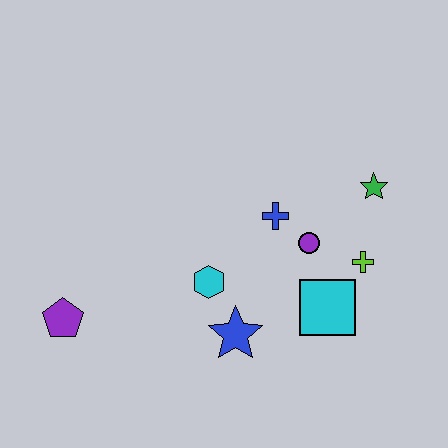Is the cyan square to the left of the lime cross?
Yes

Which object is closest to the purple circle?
The blue cross is closest to the purple circle.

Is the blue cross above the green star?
No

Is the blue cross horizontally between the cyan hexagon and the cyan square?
Yes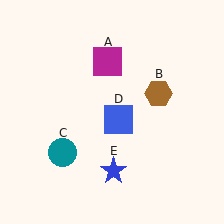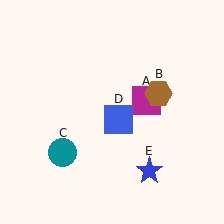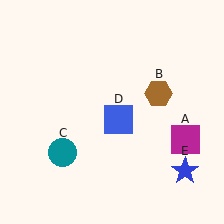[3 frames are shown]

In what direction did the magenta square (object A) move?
The magenta square (object A) moved down and to the right.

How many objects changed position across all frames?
2 objects changed position: magenta square (object A), blue star (object E).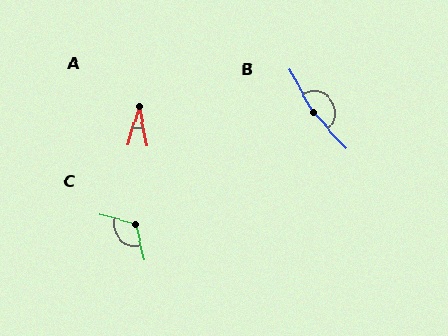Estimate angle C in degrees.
Approximately 119 degrees.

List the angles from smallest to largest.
A (27°), C (119°), B (167°).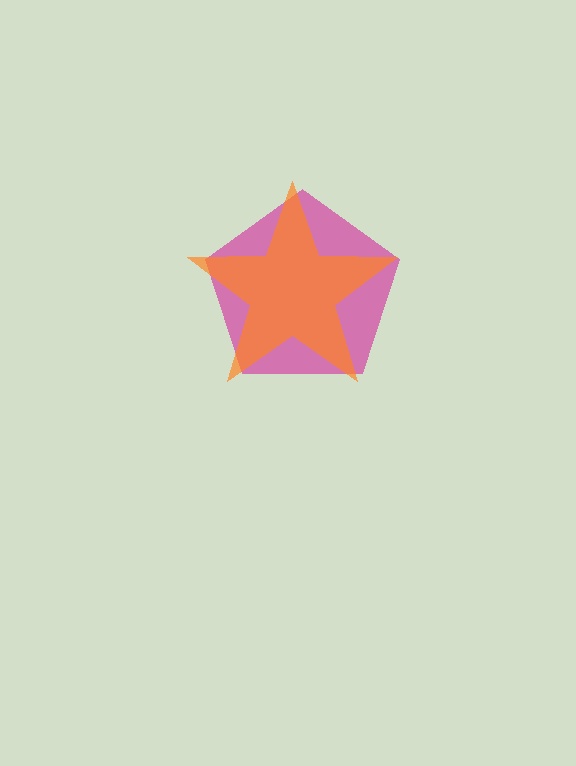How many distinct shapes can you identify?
There are 2 distinct shapes: a magenta pentagon, an orange star.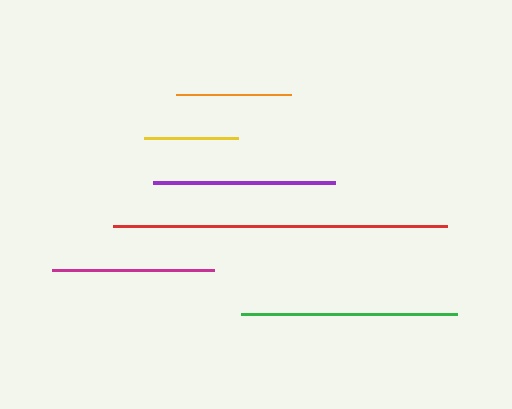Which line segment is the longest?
The red line is the longest at approximately 334 pixels.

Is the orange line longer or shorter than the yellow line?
The orange line is longer than the yellow line.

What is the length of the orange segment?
The orange segment is approximately 115 pixels long.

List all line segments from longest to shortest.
From longest to shortest: red, green, purple, magenta, orange, yellow.